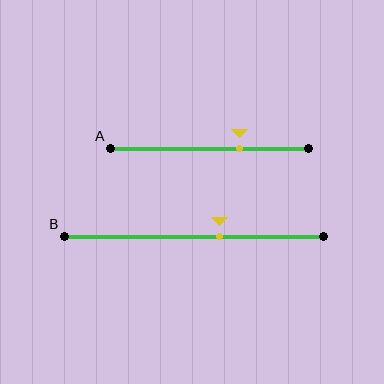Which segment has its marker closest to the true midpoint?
Segment B has its marker closest to the true midpoint.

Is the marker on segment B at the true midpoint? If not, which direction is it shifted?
No, the marker on segment B is shifted to the right by about 10% of the segment length.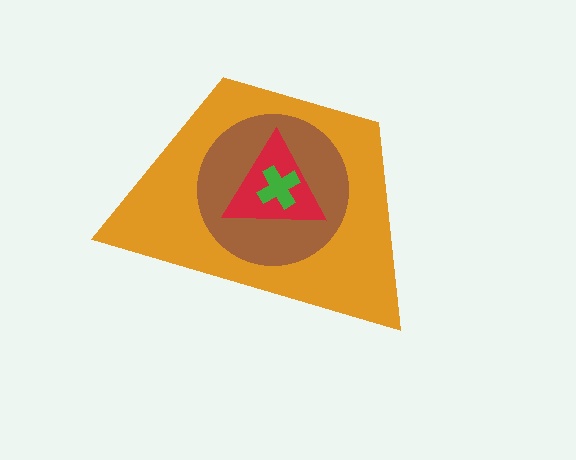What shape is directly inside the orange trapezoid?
The brown circle.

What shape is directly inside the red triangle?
The green cross.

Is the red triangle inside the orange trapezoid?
Yes.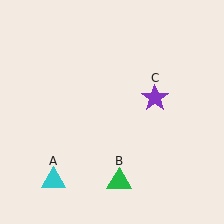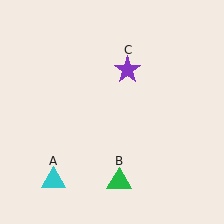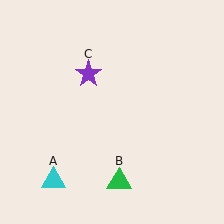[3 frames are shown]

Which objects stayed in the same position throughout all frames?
Cyan triangle (object A) and green triangle (object B) remained stationary.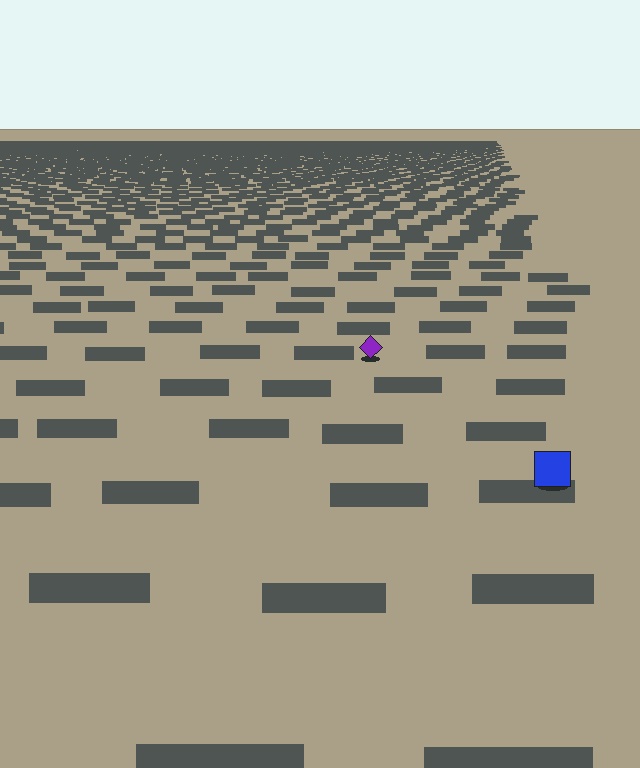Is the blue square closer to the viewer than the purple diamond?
Yes. The blue square is closer — you can tell from the texture gradient: the ground texture is coarser near it.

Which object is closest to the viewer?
The blue square is closest. The texture marks near it are larger and more spread out.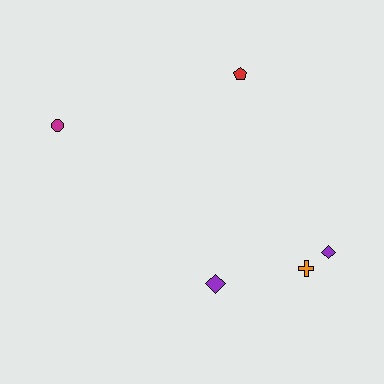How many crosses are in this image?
There is 1 cross.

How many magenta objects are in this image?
There is 1 magenta object.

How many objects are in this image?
There are 5 objects.